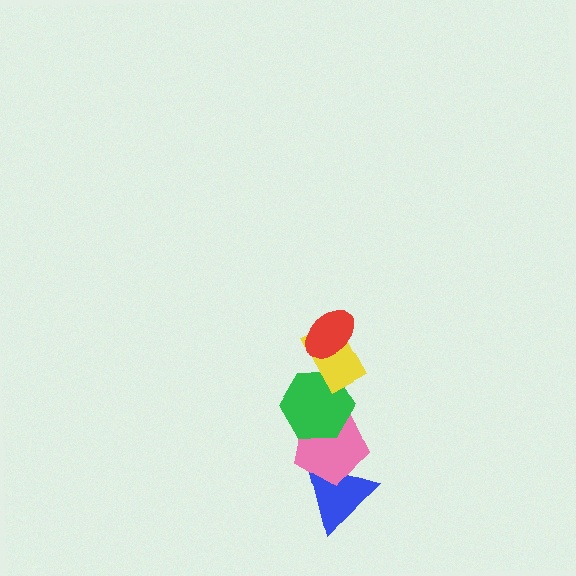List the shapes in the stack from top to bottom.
From top to bottom: the red ellipse, the yellow rectangle, the green hexagon, the pink pentagon, the blue triangle.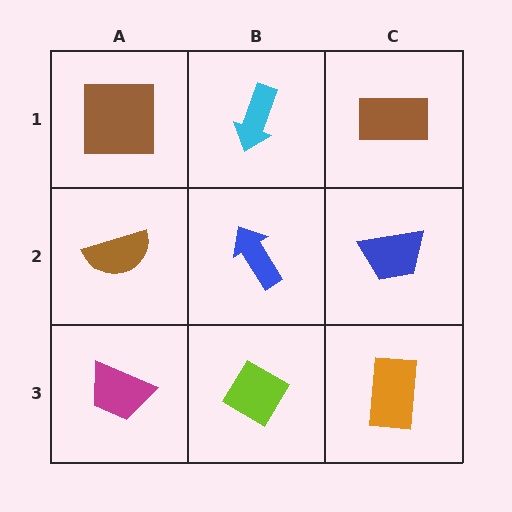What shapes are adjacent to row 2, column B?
A cyan arrow (row 1, column B), a lime diamond (row 3, column B), a brown semicircle (row 2, column A), a blue trapezoid (row 2, column C).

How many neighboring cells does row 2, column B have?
4.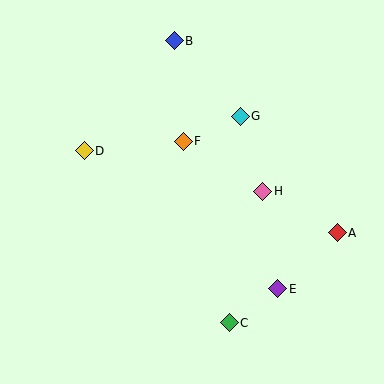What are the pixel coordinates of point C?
Point C is at (229, 323).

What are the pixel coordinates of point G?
Point G is at (240, 116).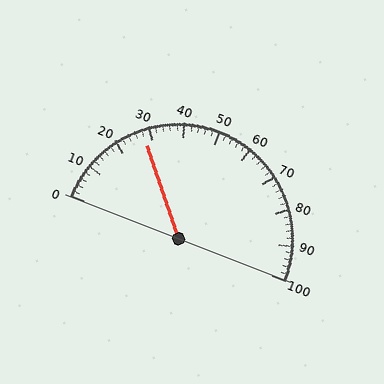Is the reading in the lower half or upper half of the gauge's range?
The reading is in the lower half of the range (0 to 100).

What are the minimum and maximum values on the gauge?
The gauge ranges from 0 to 100.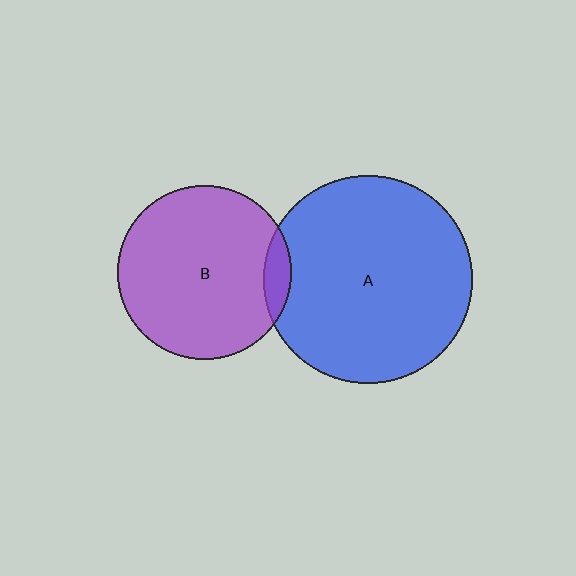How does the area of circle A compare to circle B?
Approximately 1.4 times.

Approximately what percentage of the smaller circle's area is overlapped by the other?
Approximately 10%.